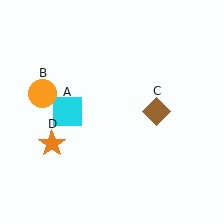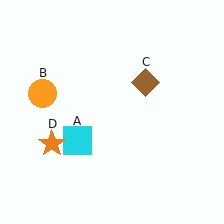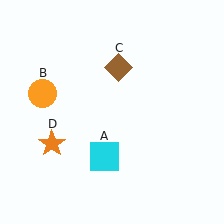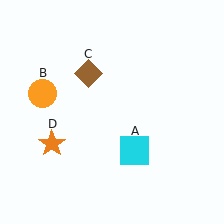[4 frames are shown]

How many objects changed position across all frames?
2 objects changed position: cyan square (object A), brown diamond (object C).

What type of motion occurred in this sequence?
The cyan square (object A), brown diamond (object C) rotated counterclockwise around the center of the scene.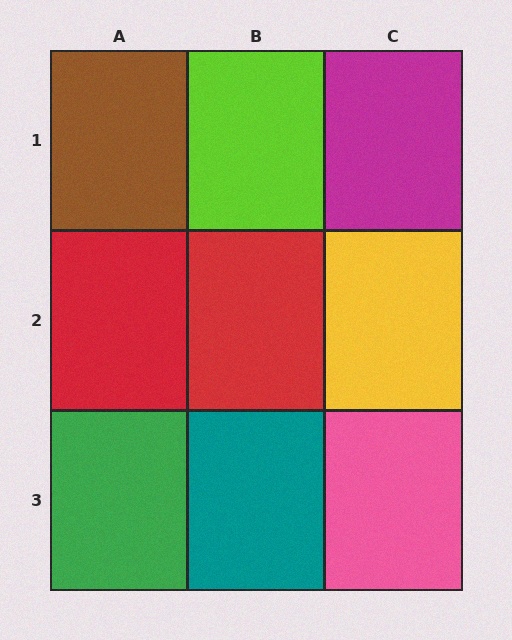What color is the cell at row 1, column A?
Brown.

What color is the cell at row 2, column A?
Red.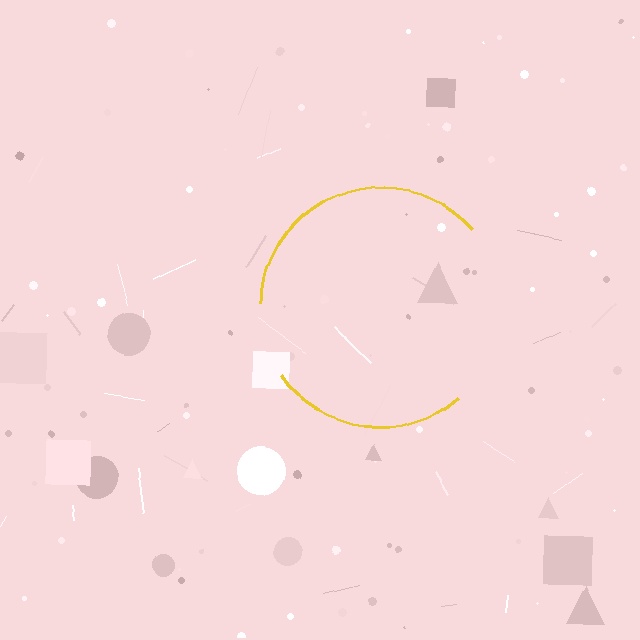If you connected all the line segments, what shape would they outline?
They would outline a circle.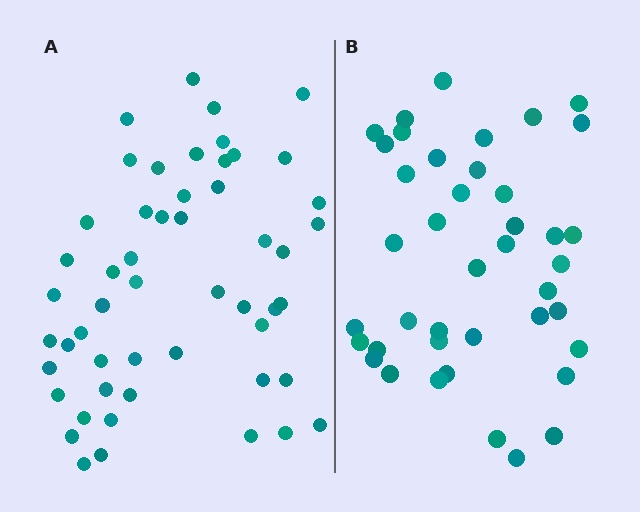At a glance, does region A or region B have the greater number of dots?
Region A (the left region) has more dots.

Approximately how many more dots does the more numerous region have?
Region A has roughly 12 or so more dots than region B.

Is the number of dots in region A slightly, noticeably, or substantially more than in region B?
Region A has noticeably more, but not dramatically so. The ratio is roughly 1.3 to 1.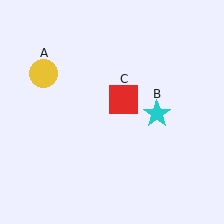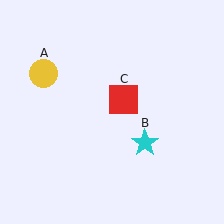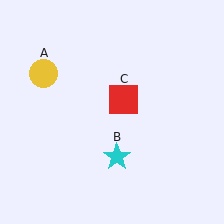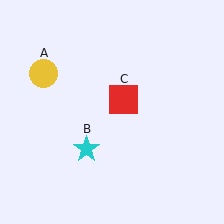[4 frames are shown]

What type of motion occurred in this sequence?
The cyan star (object B) rotated clockwise around the center of the scene.